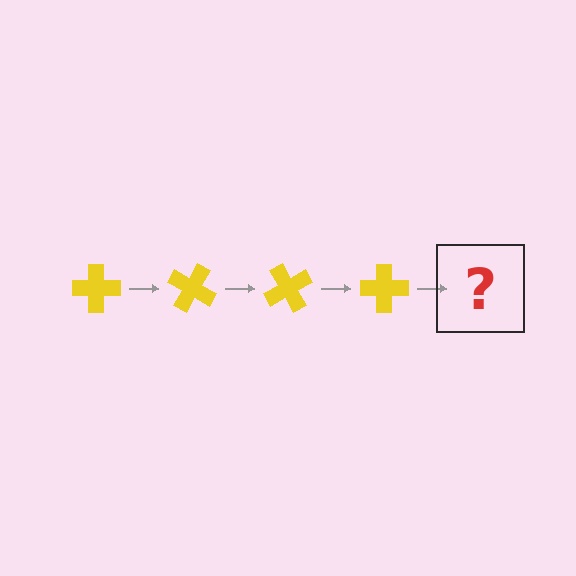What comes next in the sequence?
The next element should be a yellow cross rotated 120 degrees.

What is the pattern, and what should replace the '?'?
The pattern is that the cross rotates 30 degrees each step. The '?' should be a yellow cross rotated 120 degrees.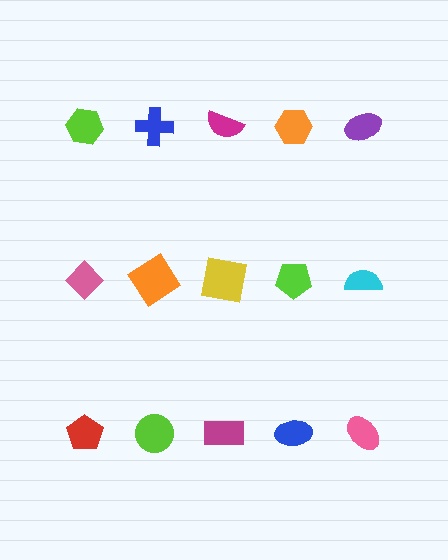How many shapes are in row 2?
5 shapes.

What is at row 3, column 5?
A pink ellipse.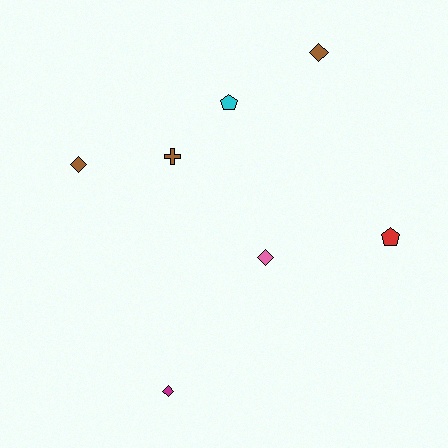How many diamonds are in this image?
There are 4 diamonds.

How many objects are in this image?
There are 7 objects.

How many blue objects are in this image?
There are no blue objects.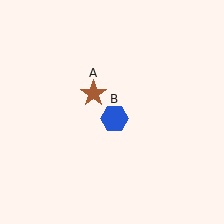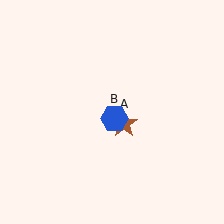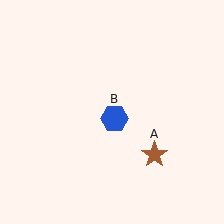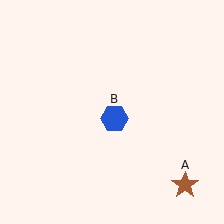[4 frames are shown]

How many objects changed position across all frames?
1 object changed position: brown star (object A).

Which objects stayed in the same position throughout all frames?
Blue hexagon (object B) remained stationary.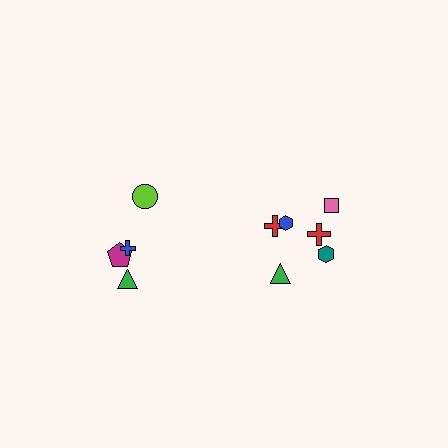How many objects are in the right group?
There are 6 objects.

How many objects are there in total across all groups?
There are 10 objects.